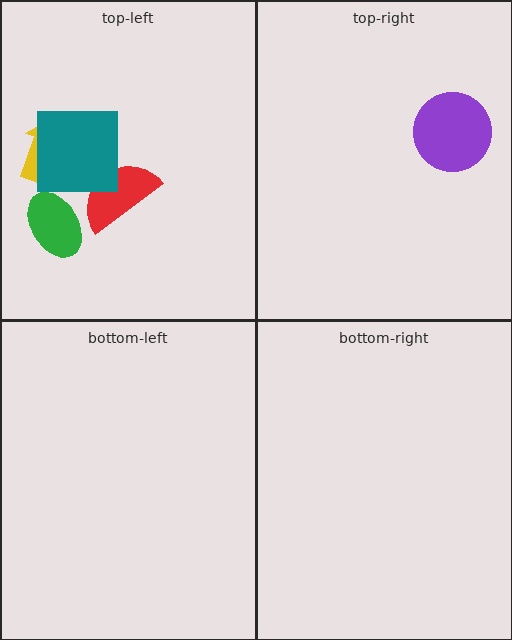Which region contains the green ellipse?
The top-left region.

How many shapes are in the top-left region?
4.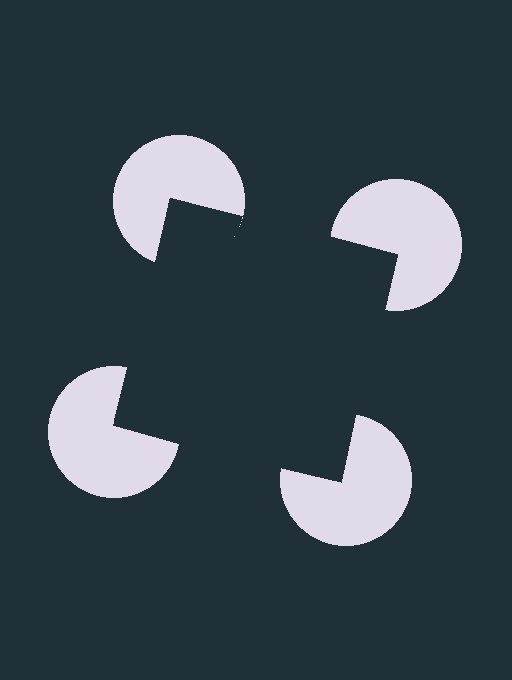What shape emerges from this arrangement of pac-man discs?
An illusory square — its edges are inferred from the aligned wedge cuts in the pac-man discs, not physically drawn.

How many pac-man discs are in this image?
There are 4 — one at each vertex of the illusory square.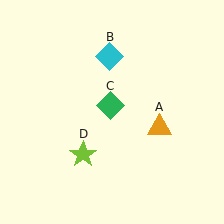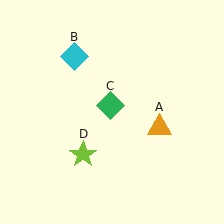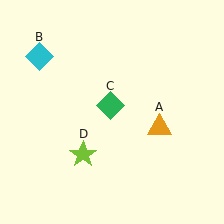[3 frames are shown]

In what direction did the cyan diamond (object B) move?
The cyan diamond (object B) moved left.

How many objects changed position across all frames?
1 object changed position: cyan diamond (object B).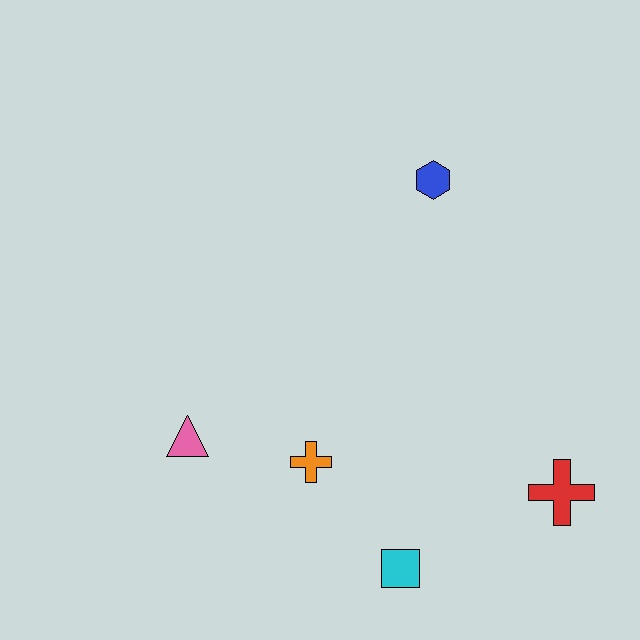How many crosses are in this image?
There are 2 crosses.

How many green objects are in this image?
There are no green objects.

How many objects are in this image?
There are 5 objects.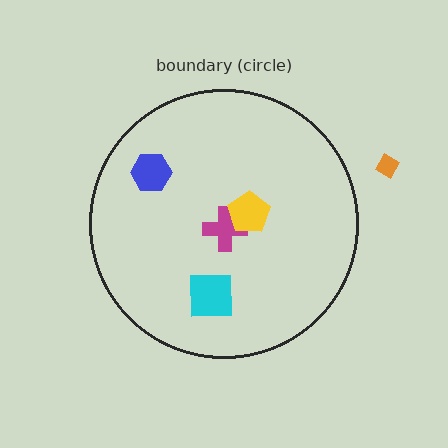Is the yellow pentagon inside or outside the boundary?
Inside.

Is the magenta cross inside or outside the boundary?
Inside.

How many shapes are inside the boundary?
4 inside, 1 outside.